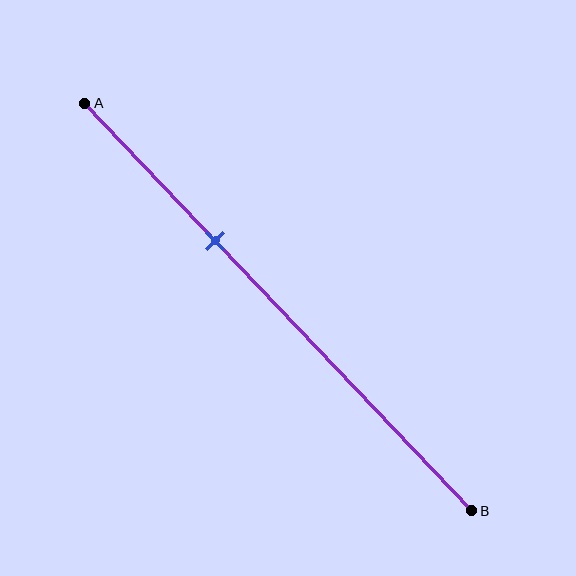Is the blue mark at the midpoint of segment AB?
No, the mark is at about 35% from A, not at the 50% midpoint.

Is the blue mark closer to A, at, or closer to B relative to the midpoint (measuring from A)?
The blue mark is closer to point A than the midpoint of segment AB.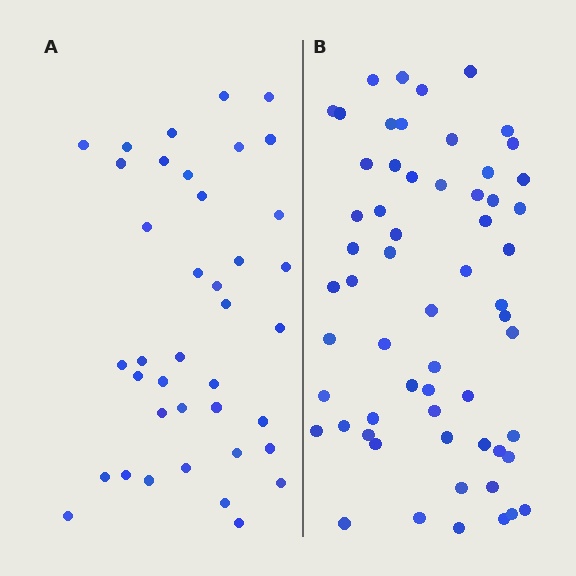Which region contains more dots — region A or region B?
Region B (the right region) has more dots.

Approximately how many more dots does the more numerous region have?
Region B has approximately 20 more dots than region A.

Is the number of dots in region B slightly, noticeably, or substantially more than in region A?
Region B has substantially more. The ratio is roughly 1.5 to 1.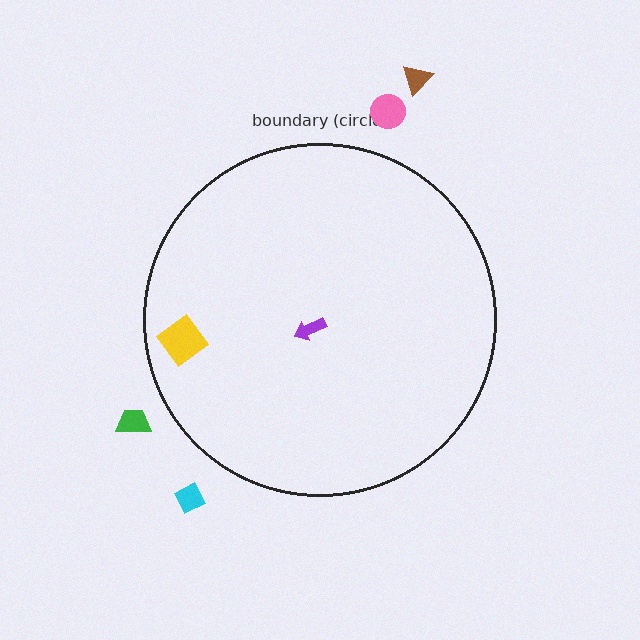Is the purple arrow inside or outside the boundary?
Inside.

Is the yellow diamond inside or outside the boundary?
Inside.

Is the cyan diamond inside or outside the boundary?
Outside.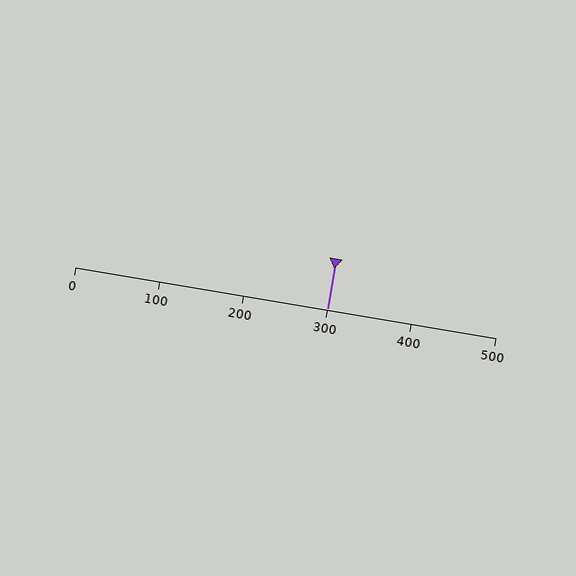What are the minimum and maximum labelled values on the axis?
The axis runs from 0 to 500.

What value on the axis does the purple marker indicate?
The marker indicates approximately 300.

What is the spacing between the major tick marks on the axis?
The major ticks are spaced 100 apart.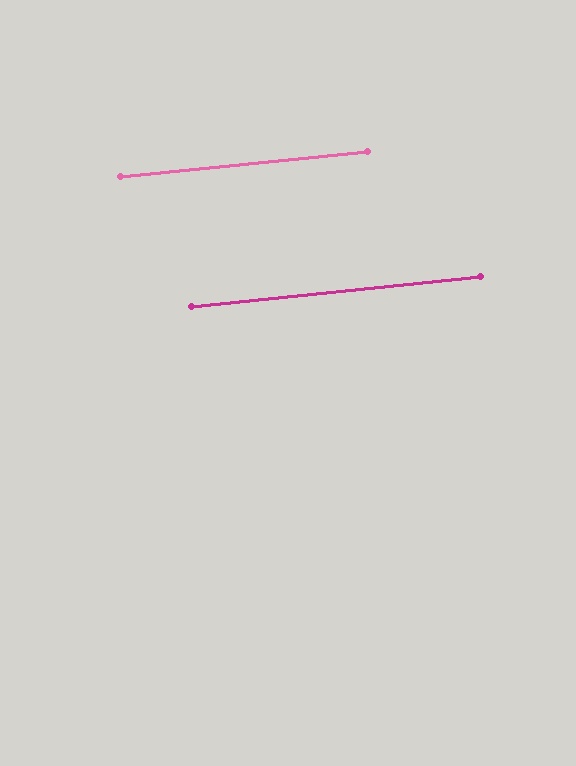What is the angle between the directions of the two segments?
Approximately 0 degrees.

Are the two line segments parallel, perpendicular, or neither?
Parallel — their directions differ by only 0.2°.